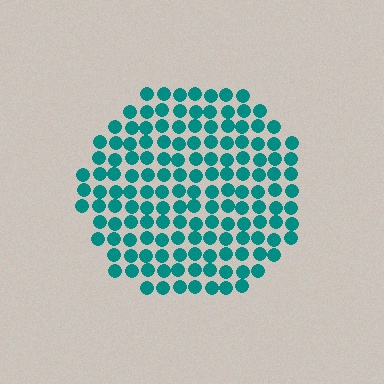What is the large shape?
The large shape is a circle.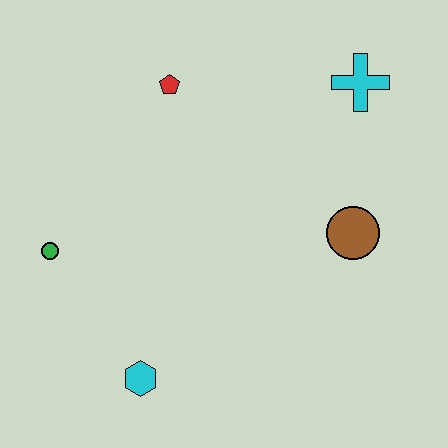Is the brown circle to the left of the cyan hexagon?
No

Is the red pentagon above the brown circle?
Yes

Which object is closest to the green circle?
The cyan hexagon is closest to the green circle.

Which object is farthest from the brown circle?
The green circle is farthest from the brown circle.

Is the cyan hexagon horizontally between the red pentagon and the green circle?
Yes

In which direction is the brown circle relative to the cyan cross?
The brown circle is below the cyan cross.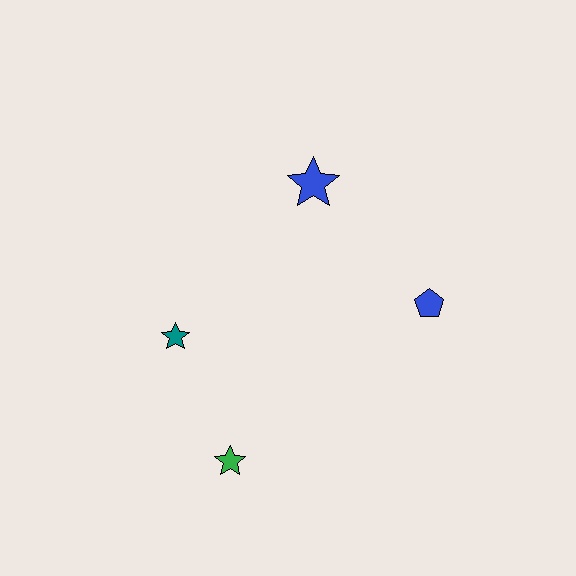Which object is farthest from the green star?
The blue star is farthest from the green star.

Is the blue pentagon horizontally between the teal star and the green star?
No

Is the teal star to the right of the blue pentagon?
No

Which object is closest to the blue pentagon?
The blue star is closest to the blue pentagon.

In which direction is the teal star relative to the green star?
The teal star is above the green star.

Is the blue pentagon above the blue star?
No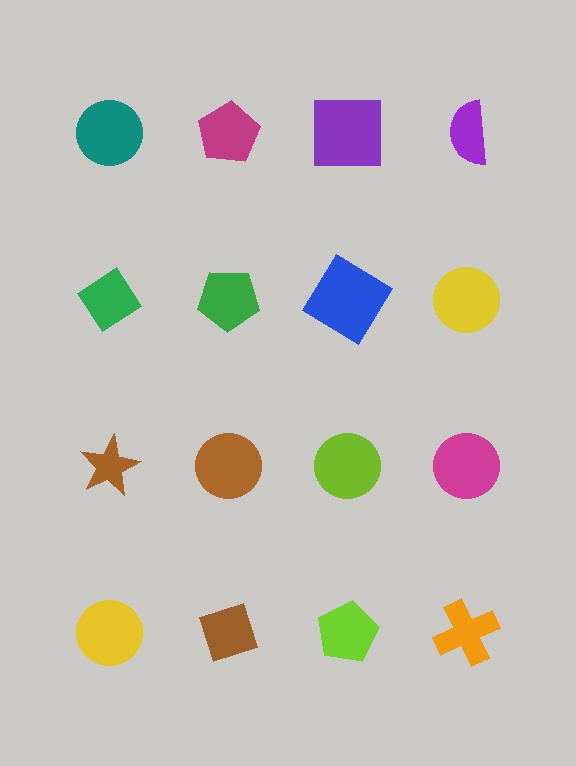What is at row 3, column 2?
A brown circle.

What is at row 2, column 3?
A blue diamond.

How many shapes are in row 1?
4 shapes.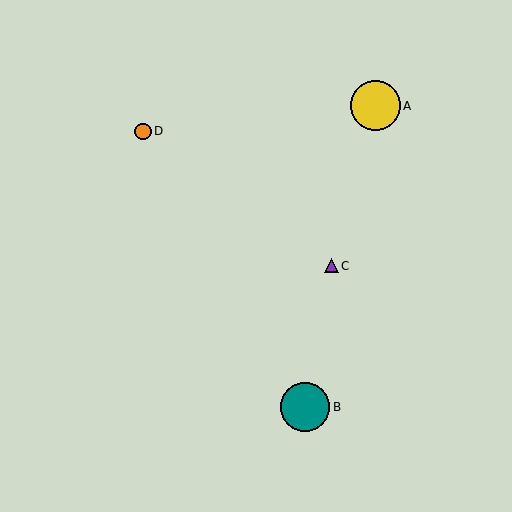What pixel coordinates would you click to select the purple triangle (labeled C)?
Click at (332, 266) to select the purple triangle C.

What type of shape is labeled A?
Shape A is a yellow circle.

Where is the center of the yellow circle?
The center of the yellow circle is at (375, 106).